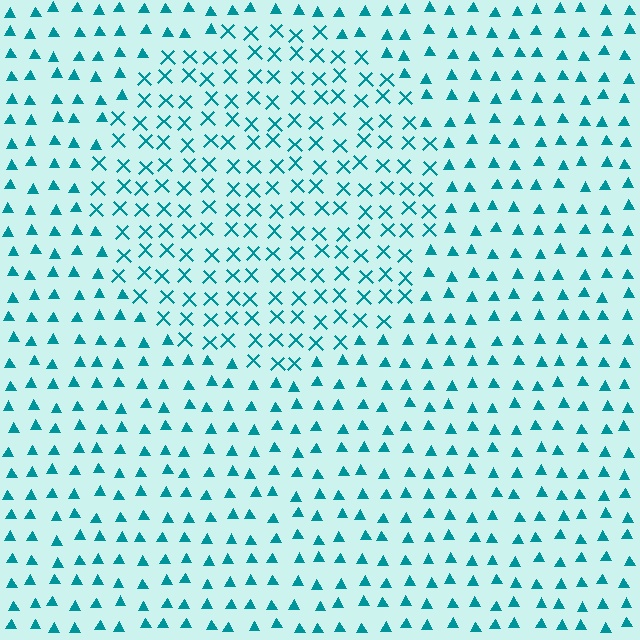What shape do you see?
I see a circle.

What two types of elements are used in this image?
The image uses X marks inside the circle region and triangles outside it.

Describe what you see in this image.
The image is filled with small teal elements arranged in a uniform grid. A circle-shaped region contains X marks, while the surrounding area contains triangles. The boundary is defined purely by the change in element shape.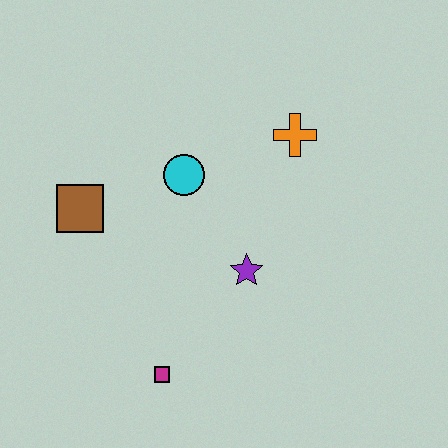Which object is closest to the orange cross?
The cyan circle is closest to the orange cross.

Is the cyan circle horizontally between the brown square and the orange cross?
Yes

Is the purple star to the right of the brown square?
Yes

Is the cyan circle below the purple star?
No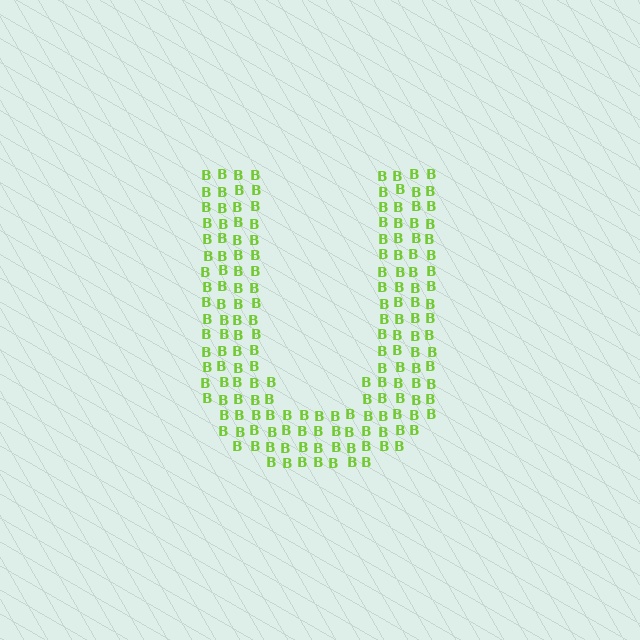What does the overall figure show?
The overall figure shows the letter U.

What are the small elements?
The small elements are letter B's.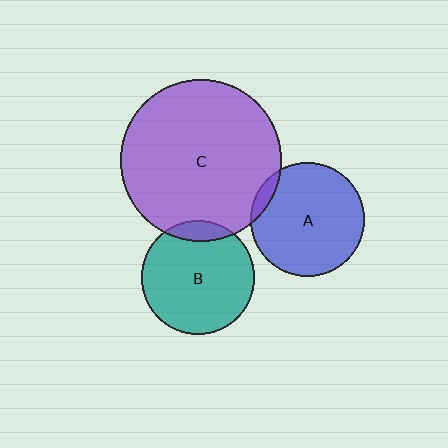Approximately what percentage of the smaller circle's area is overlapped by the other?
Approximately 10%.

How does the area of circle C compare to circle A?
Approximately 2.0 times.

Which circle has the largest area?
Circle C (purple).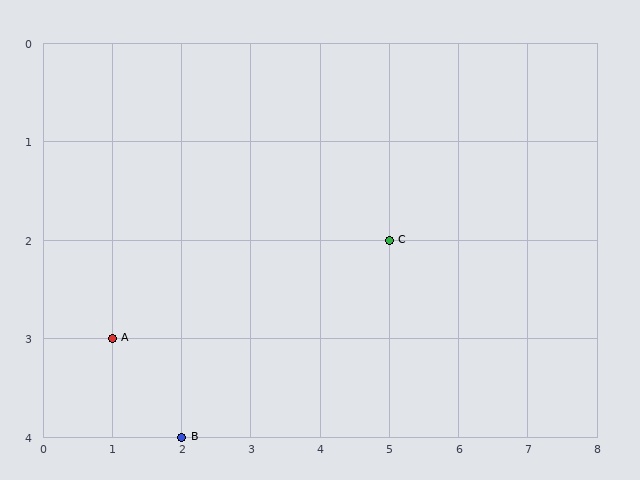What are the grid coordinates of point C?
Point C is at grid coordinates (5, 2).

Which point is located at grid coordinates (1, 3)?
Point A is at (1, 3).